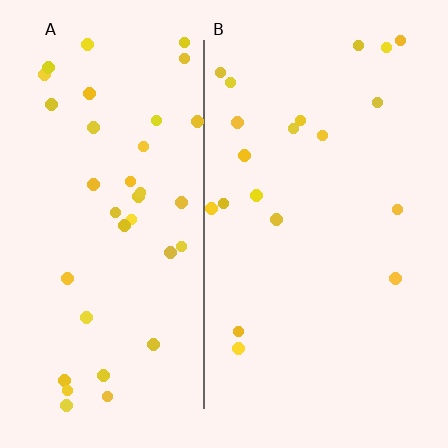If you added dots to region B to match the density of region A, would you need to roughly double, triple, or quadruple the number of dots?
Approximately double.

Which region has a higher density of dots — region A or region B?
A (the left).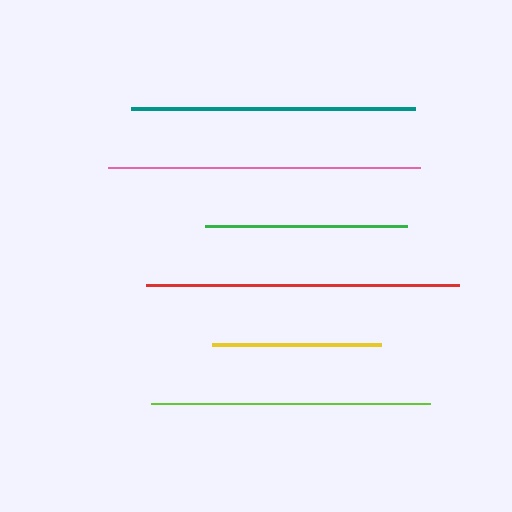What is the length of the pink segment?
The pink segment is approximately 312 pixels long.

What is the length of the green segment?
The green segment is approximately 202 pixels long.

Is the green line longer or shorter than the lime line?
The lime line is longer than the green line.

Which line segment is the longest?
The red line is the longest at approximately 313 pixels.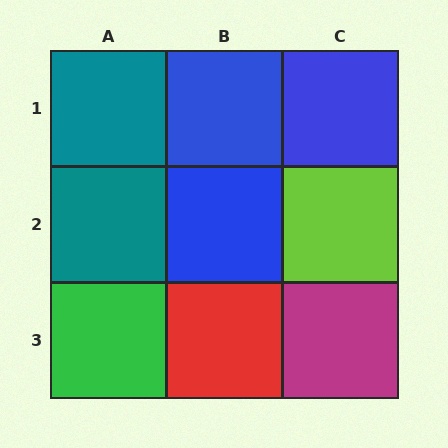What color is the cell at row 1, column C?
Blue.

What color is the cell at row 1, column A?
Teal.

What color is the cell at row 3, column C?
Magenta.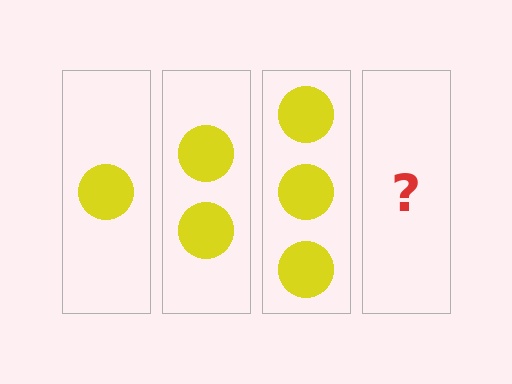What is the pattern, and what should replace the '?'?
The pattern is that each step adds one more circle. The '?' should be 4 circles.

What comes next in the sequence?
The next element should be 4 circles.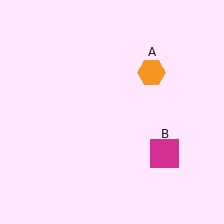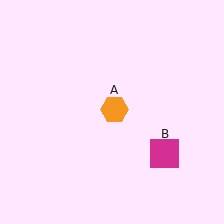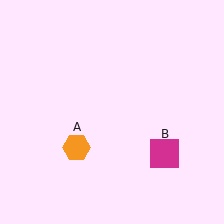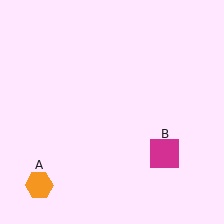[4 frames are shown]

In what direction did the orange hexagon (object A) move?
The orange hexagon (object A) moved down and to the left.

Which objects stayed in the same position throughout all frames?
Magenta square (object B) remained stationary.